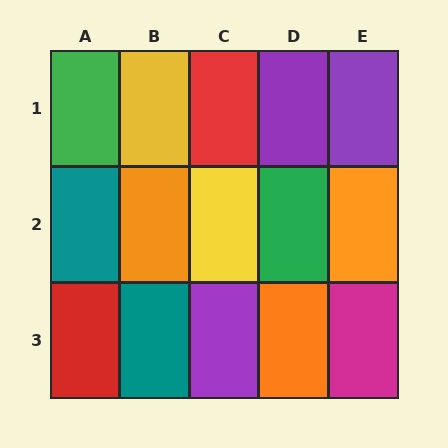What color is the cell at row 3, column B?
Teal.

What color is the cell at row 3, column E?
Magenta.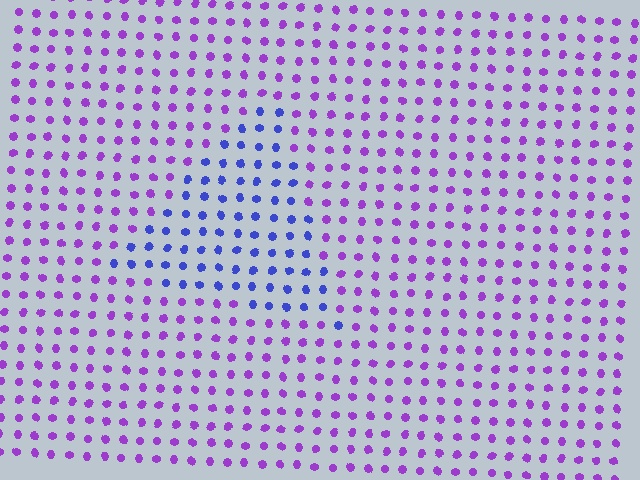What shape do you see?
I see a triangle.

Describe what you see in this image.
The image is filled with small purple elements in a uniform arrangement. A triangle-shaped region is visible where the elements are tinted to a slightly different hue, forming a subtle color boundary.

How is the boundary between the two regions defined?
The boundary is defined purely by a slight shift in hue (about 45 degrees). Spacing, size, and orientation are identical on both sides.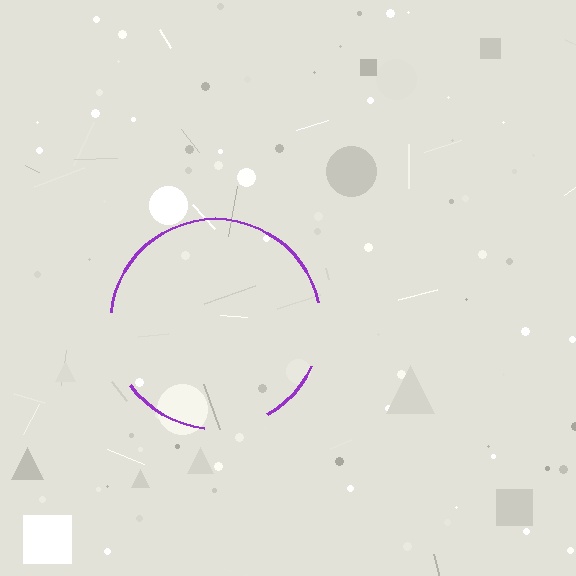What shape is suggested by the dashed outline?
The dashed outline suggests a circle.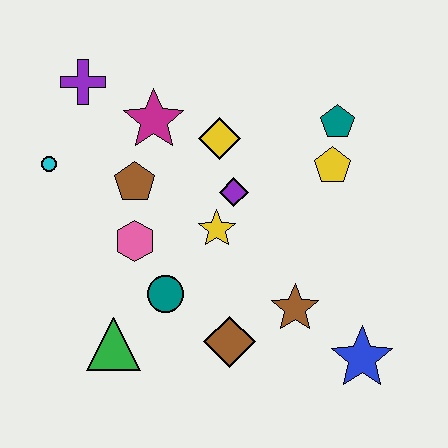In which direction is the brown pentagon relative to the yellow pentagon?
The brown pentagon is to the left of the yellow pentagon.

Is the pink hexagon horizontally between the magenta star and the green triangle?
Yes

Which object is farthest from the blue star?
The purple cross is farthest from the blue star.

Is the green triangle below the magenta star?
Yes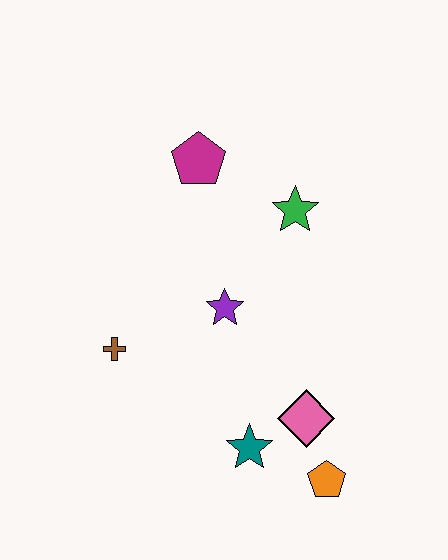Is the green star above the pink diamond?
Yes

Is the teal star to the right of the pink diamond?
No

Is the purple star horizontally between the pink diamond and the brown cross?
Yes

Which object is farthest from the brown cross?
The orange pentagon is farthest from the brown cross.